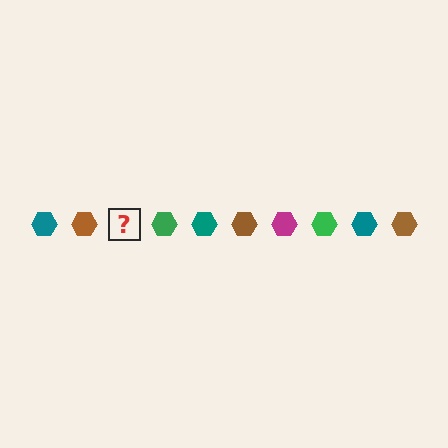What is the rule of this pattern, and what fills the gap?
The rule is that the pattern cycles through teal, brown, magenta, green hexagons. The gap should be filled with a magenta hexagon.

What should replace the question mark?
The question mark should be replaced with a magenta hexagon.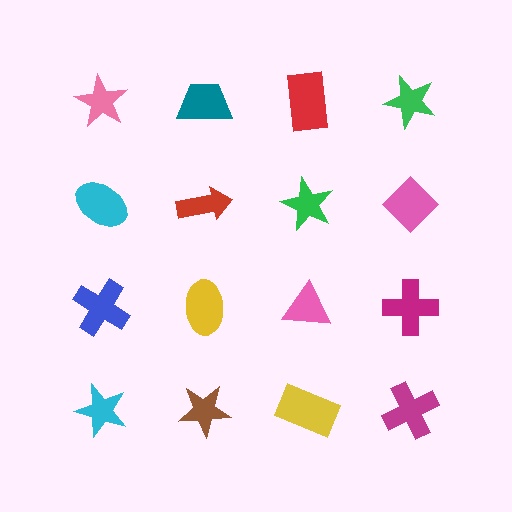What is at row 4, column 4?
A magenta cross.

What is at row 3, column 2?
A yellow ellipse.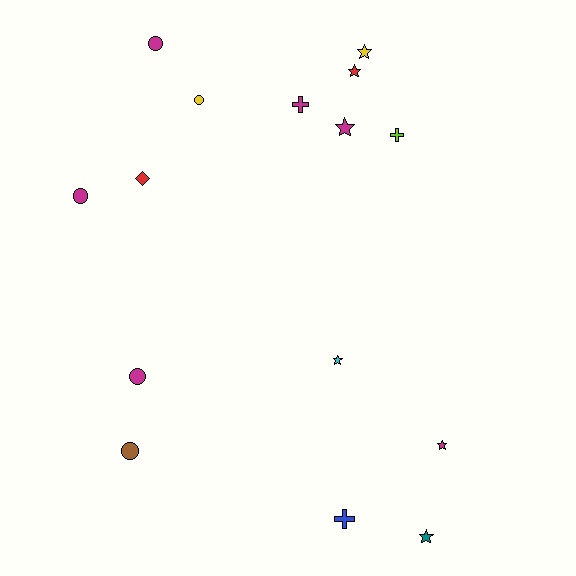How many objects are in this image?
There are 15 objects.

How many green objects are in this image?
There are no green objects.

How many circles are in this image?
There are 5 circles.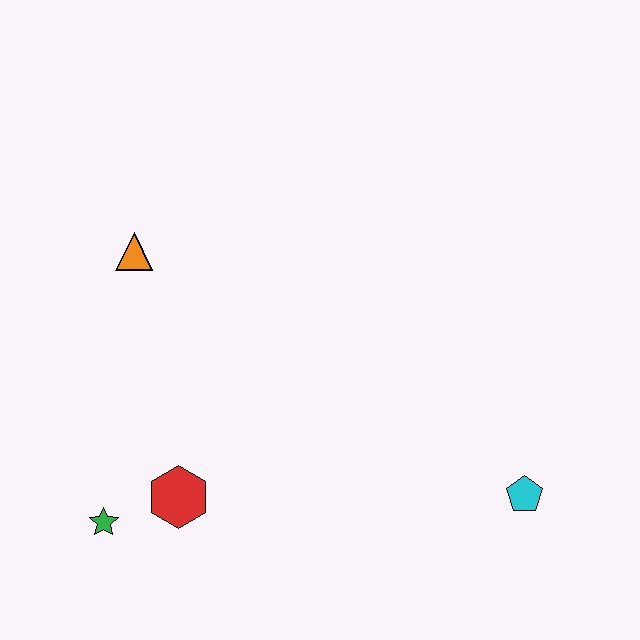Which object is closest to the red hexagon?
The green star is closest to the red hexagon.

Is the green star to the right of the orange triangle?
No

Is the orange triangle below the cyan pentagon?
No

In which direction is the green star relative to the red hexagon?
The green star is to the left of the red hexagon.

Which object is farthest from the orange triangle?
The cyan pentagon is farthest from the orange triangle.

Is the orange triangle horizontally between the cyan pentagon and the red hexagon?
No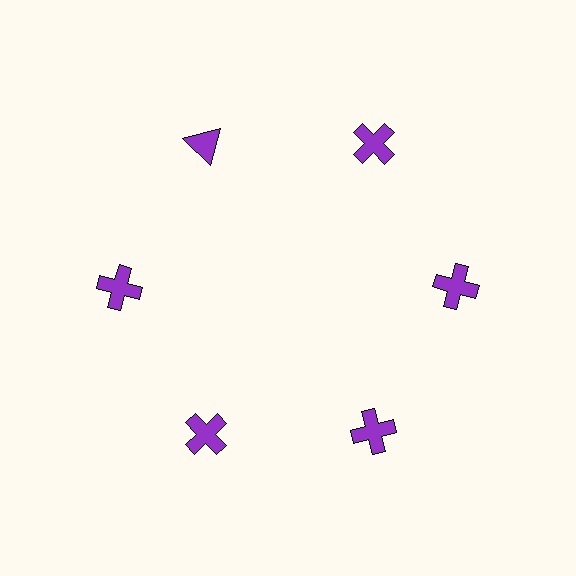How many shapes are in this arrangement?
There are 6 shapes arranged in a ring pattern.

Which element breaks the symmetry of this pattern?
The purple triangle at roughly the 11 o'clock position breaks the symmetry. All other shapes are purple crosses.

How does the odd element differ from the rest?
It has a different shape: triangle instead of cross.